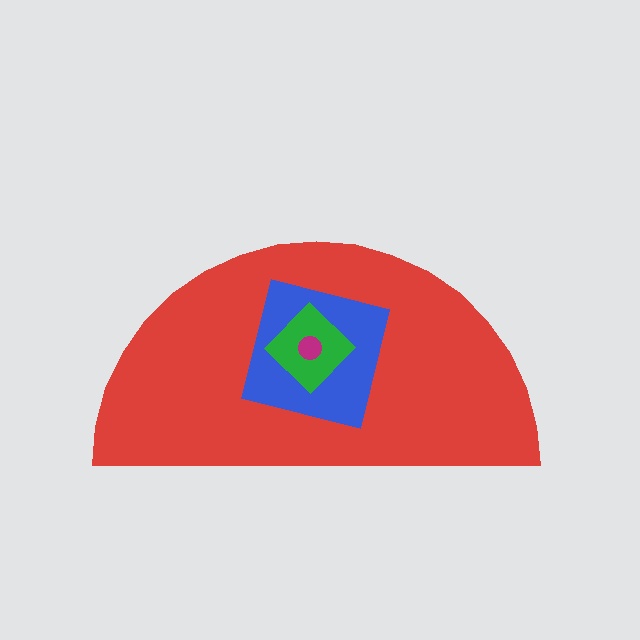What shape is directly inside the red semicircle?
The blue square.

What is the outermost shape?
The red semicircle.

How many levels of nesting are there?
4.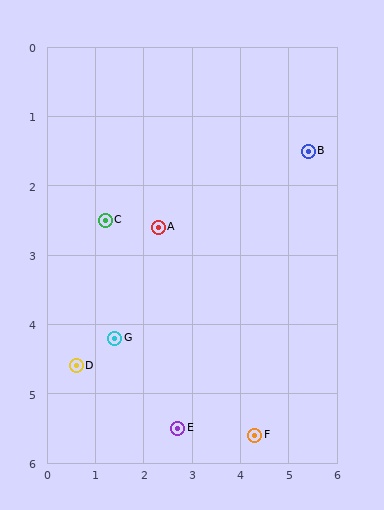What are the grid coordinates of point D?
Point D is at approximately (0.6, 4.6).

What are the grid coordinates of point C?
Point C is at approximately (1.2, 2.5).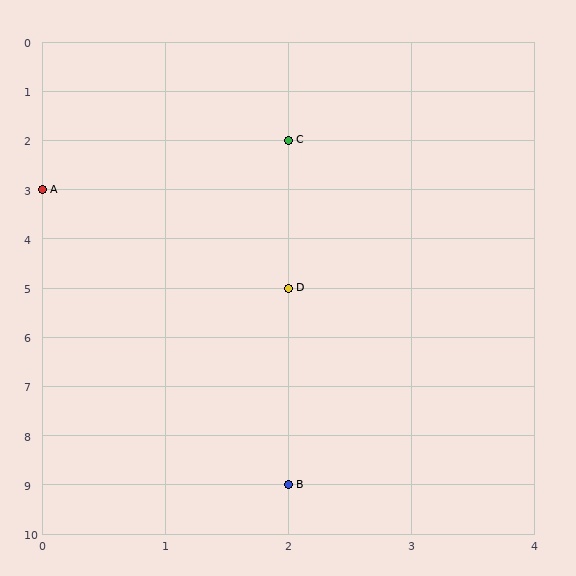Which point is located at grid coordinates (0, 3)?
Point A is at (0, 3).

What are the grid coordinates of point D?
Point D is at grid coordinates (2, 5).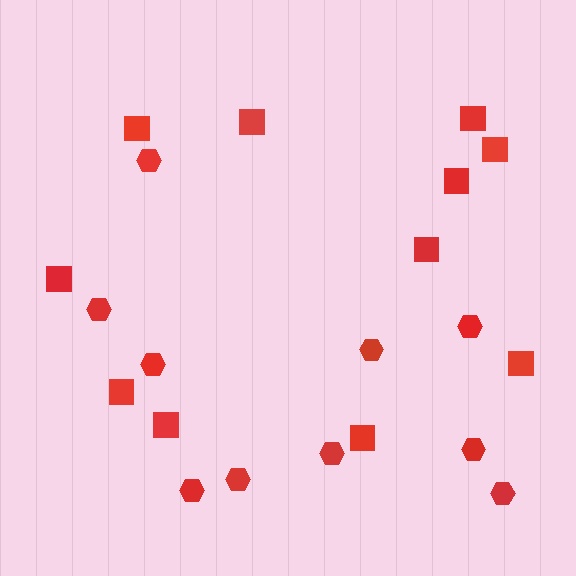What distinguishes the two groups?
There are 2 groups: one group of squares (11) and one group of hexagons (10).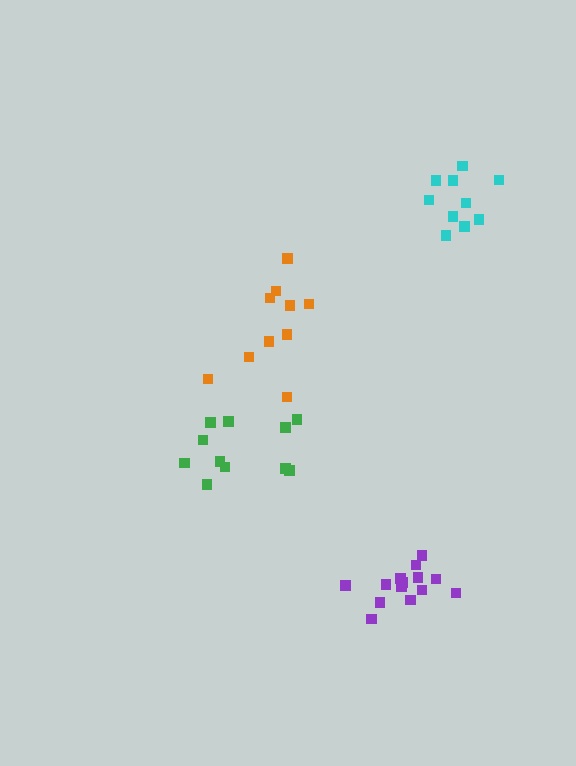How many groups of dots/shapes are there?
There are 4 groups.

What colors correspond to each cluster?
The clusters are colored: cyan, green, orange, purple.